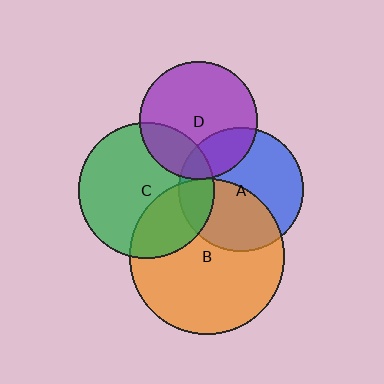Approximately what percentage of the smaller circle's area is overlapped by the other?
Approximately 20%.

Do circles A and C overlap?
Yes.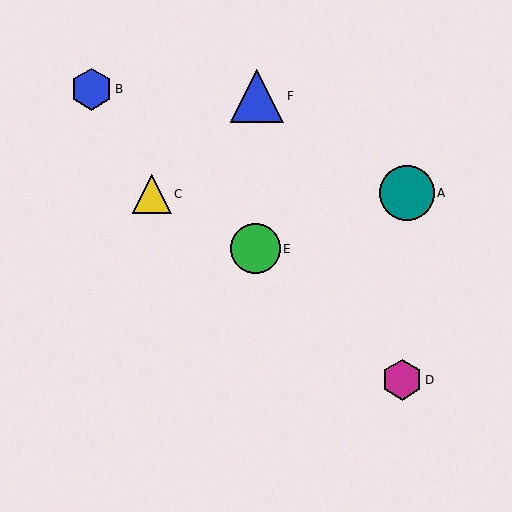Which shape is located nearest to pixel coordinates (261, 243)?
The green circle (labeled E) at (256, 249) is nearest to that location.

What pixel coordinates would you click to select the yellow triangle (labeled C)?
Click at (152, 194) to select the yellow triangle C.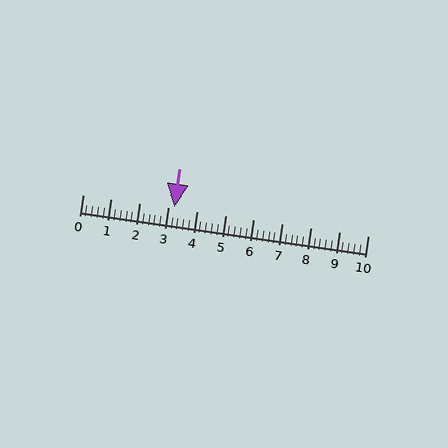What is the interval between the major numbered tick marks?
The major tick marks are spaced 1 units apart.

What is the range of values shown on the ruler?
The ruler shows values from 0 to 10.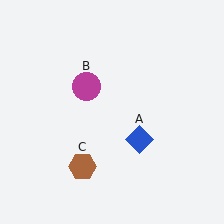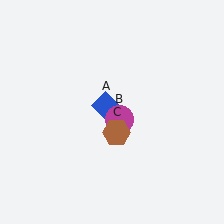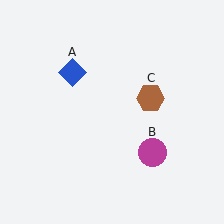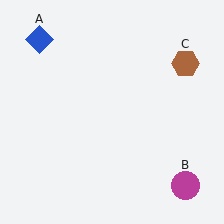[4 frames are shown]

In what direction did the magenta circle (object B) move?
The magenta circle (object B) moved down and to the right.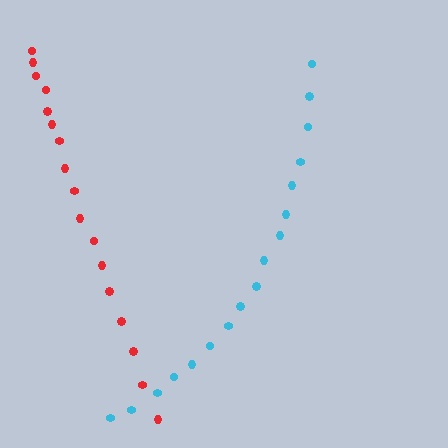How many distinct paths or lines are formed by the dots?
There are 2 distinct paths.